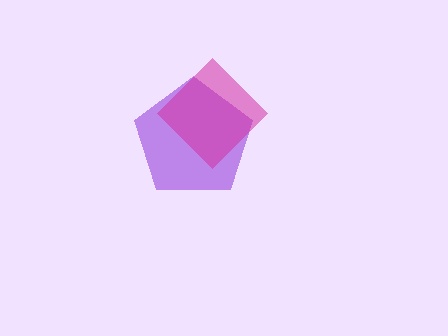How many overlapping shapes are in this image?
There are 2 overlapping shapes in the image.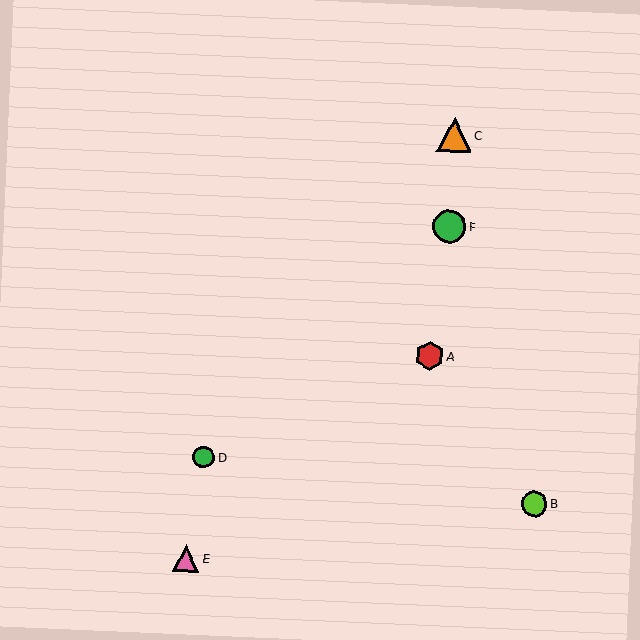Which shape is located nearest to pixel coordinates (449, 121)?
The orange triangle (labeled C) at (454, 134) is nearest to that location.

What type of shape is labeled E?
Shape E is a pink triangle.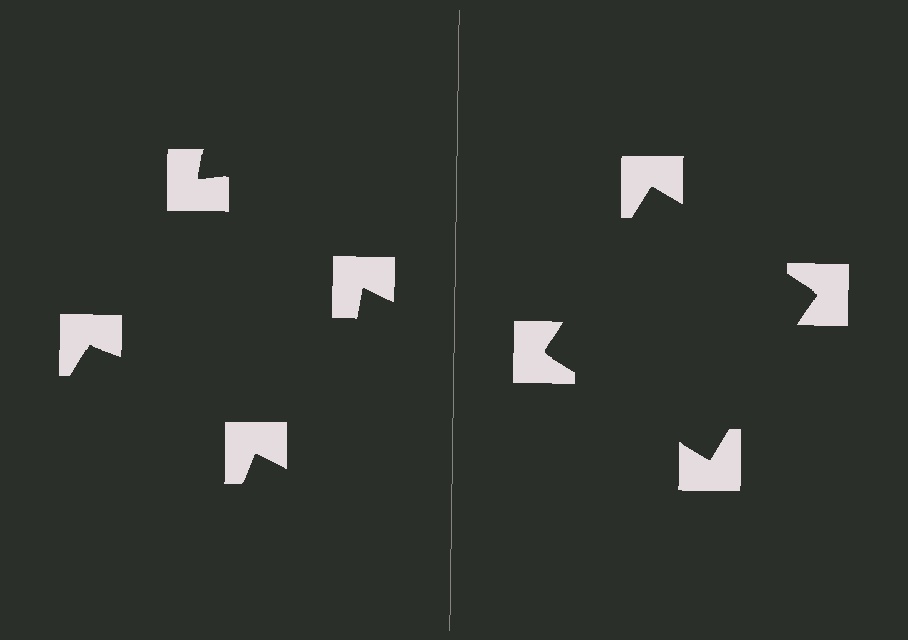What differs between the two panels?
The notched squares are positioned identically on both sides; only the wedge orientations differ. On the right they align to a square; on the left they are misaligned.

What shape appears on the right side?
An illusory square.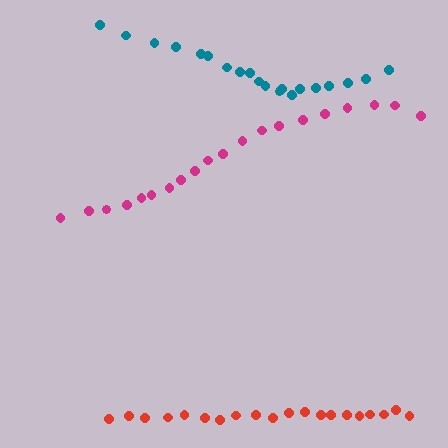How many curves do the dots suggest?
There are 3 distinct paths.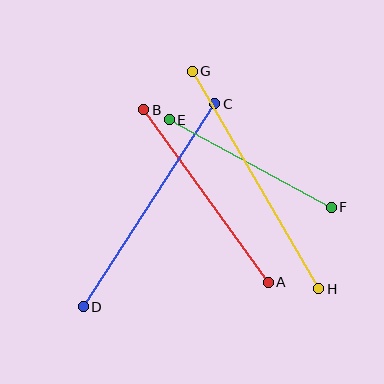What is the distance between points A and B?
The distance is approximately 213 pixels.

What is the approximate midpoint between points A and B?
The midpoint is at approximately (206, 196) pixels.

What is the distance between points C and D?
The distance is approximately 242 pixels.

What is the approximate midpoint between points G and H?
The midpoint is at approximately (255, 180) pixels.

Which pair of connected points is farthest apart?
Points G and H are farthest apart.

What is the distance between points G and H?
The distance is approximately 251 pixels.